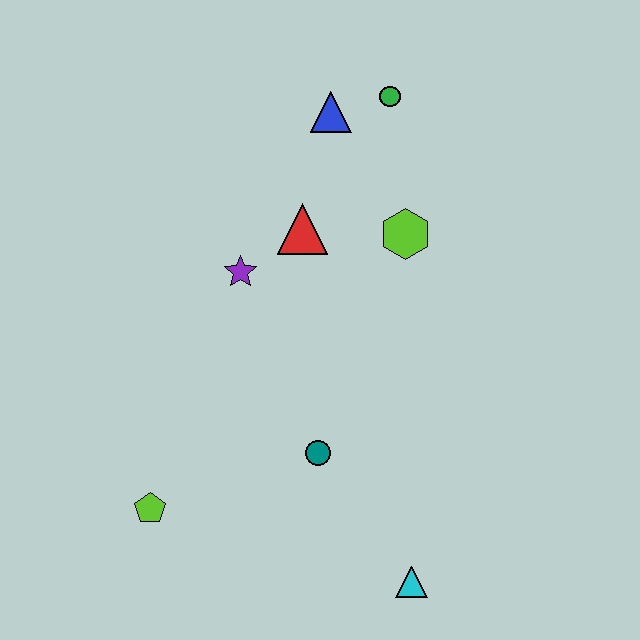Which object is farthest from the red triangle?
The cyan triangle is farthest from the red triangle.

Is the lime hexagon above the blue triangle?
No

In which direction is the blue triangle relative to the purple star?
The blue triangle is above the purple star.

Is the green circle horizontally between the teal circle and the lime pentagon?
No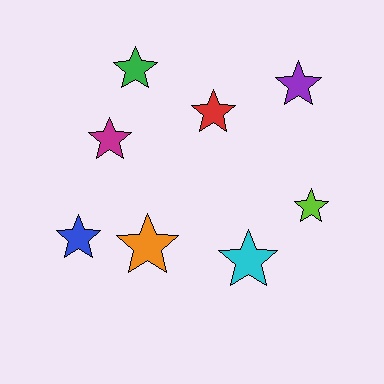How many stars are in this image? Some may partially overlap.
There are 8 stars.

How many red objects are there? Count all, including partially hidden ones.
There is 1 red object.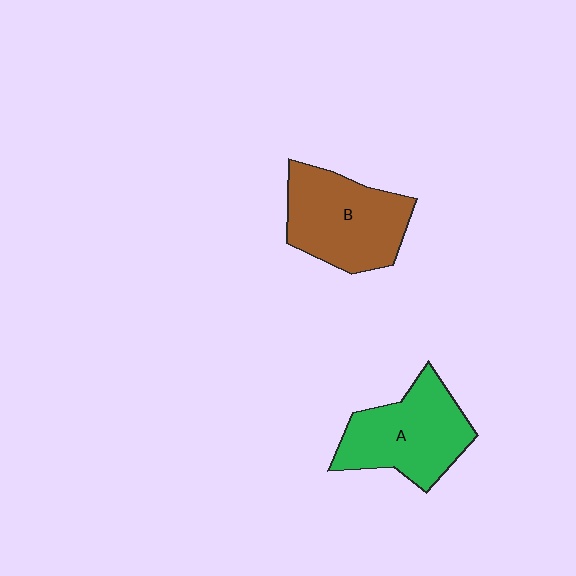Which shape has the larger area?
Shape B (brown).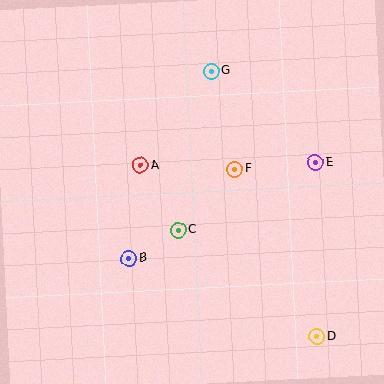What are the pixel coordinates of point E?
Point E is at (315, 163).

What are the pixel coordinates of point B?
Point B is at (129, 258).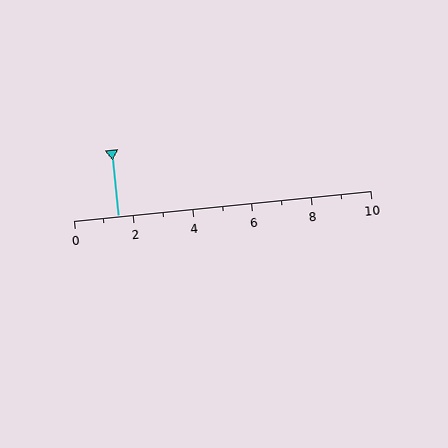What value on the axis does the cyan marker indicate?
The marker indicates approximately 1.5.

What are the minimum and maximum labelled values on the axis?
The axis runs from 0 to 10.